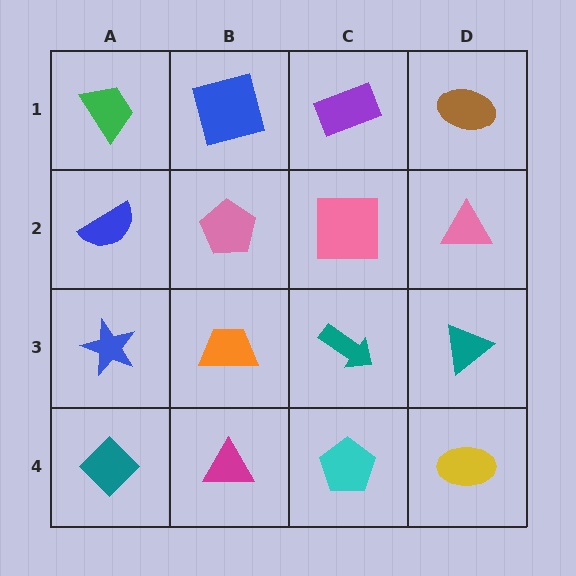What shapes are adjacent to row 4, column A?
A blue star (row 3, column A), a magenta triangle (row 4, column B).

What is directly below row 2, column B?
An orange trapezoid.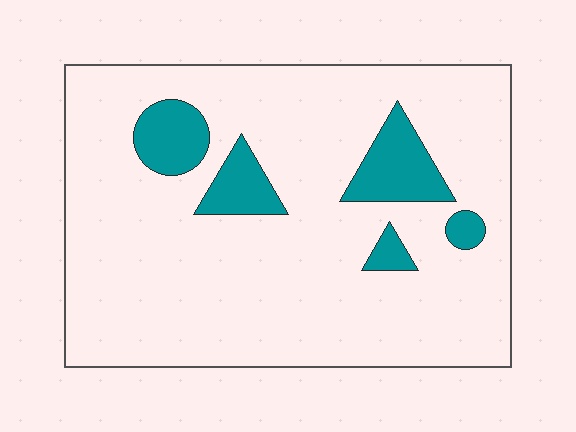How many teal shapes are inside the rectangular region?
5.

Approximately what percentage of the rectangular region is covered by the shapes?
Approximately 15%.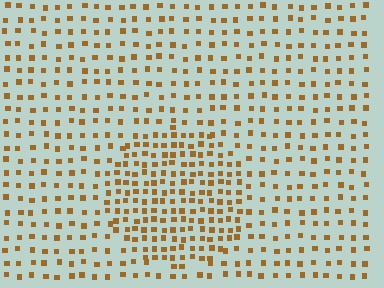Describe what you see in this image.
The image contains small brown elements arranged at two different densities. A circle-shaped region is visible where the elements are more densely packed than the surrounding area.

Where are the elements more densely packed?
The elements are more densely packed inside the circle boundary.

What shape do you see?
I see a circle.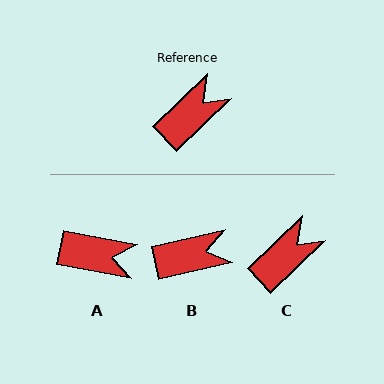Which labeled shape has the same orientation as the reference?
C.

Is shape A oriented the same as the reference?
No, it is off by about 54 degrees.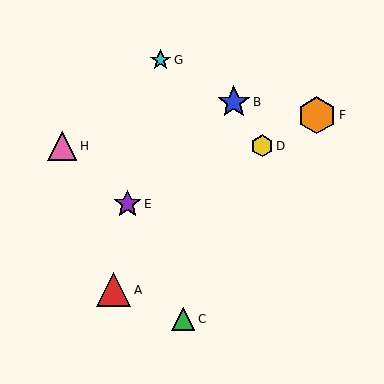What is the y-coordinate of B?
Object B is at y≈102.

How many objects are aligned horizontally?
2 objects (D, H) are aligned horizontally.